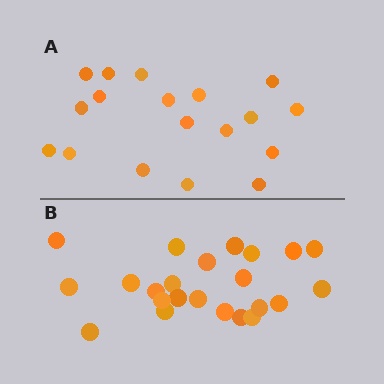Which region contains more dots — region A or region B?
Region B (the bottom region) has more dots.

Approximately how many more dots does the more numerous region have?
Region B has about 5 more dots than region A.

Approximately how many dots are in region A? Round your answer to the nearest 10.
About 20 dots. (The exact count is 18, which rounds to 20.)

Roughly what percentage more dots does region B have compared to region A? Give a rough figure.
About 30% more.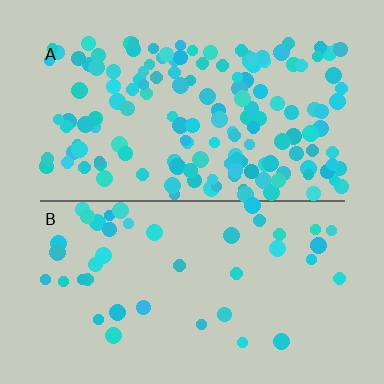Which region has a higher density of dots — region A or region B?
A (the top).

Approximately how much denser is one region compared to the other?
Approximately 3.5× — region A over region B.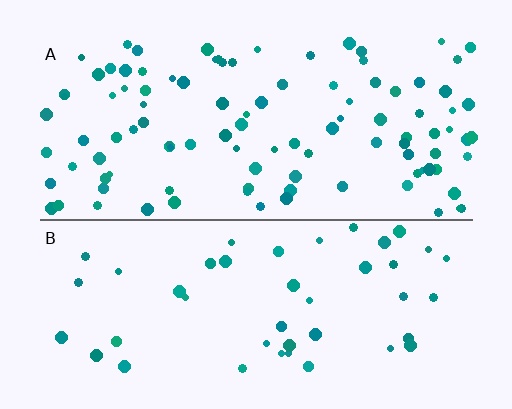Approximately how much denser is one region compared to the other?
Approximately 2.3× — region A over region B.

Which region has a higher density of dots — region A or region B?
A (the top).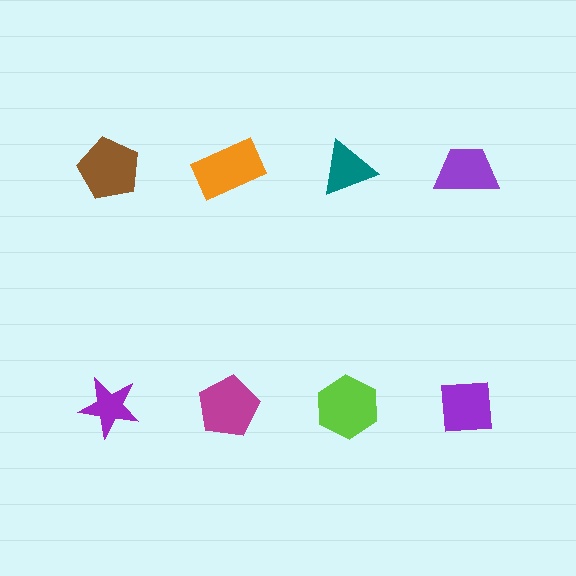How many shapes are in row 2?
4 shapes.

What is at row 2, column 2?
A magenta pentagon.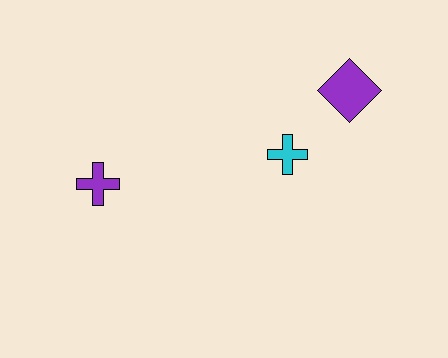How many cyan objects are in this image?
There is 1 cyan object.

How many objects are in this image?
There are 3 objects.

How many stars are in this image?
There are no stars.